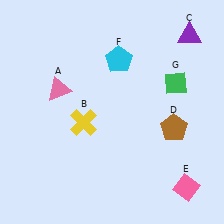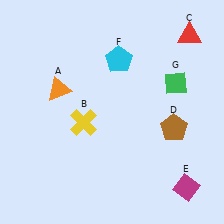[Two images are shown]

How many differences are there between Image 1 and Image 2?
There are 3 differences between the two images.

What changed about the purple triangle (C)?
In Image 1, C is purple. In Image 2, it changed to red.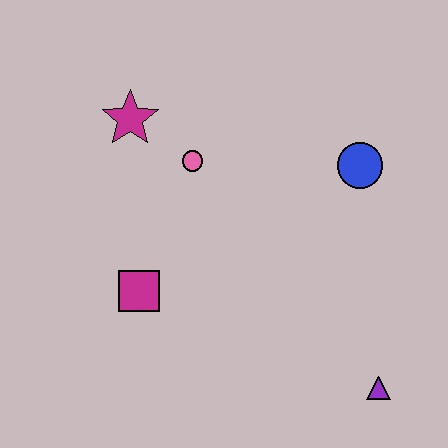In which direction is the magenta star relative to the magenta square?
The magenta star is above the magenta square.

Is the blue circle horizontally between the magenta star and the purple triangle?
Yes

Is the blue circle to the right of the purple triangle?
No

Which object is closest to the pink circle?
The magenta star is closest to the pink circle.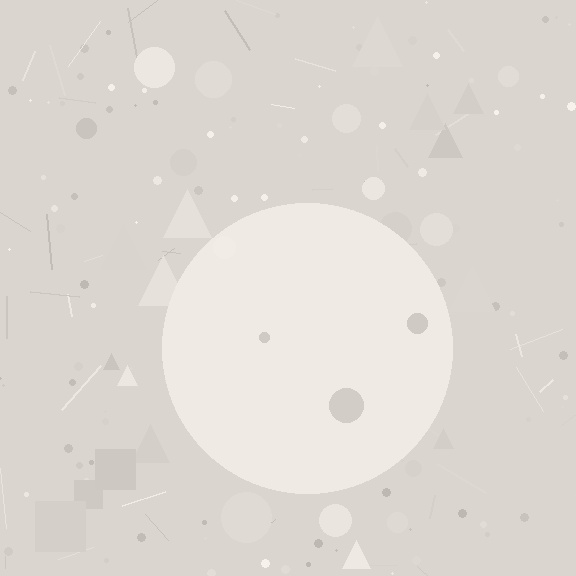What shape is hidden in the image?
A circle is hidden in the image.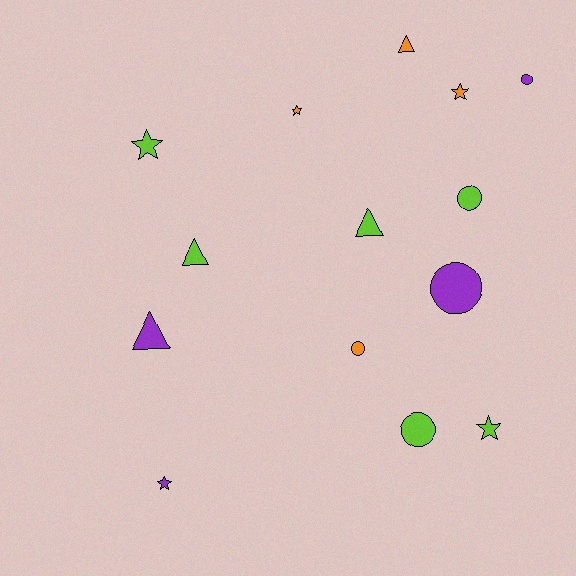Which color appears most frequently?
Lime, with 6 objects.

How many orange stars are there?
There are 2 orange stars.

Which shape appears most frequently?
Star, with 5 objects.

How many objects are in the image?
There are 14 objects.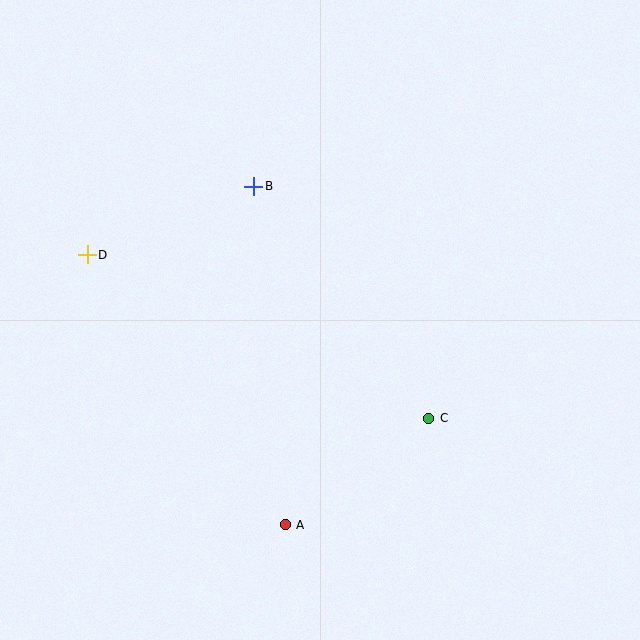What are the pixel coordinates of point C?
Point C is at (429, 418).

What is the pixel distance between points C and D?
The distance between C and D is 379 pixels.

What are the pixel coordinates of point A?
Point A is at (285, 525).